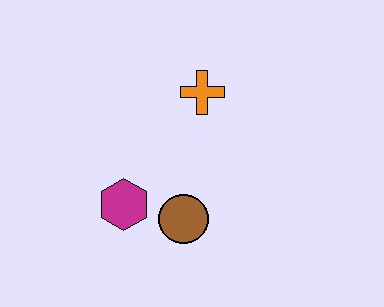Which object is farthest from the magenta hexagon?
The orange cross is farthest from the magenta hexagon.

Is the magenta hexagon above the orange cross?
No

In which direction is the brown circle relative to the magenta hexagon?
The brown circle is to the right of the magenta hexagon.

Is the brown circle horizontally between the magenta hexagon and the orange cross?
Yes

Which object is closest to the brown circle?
The magenta hexagon is closest to the brown circle.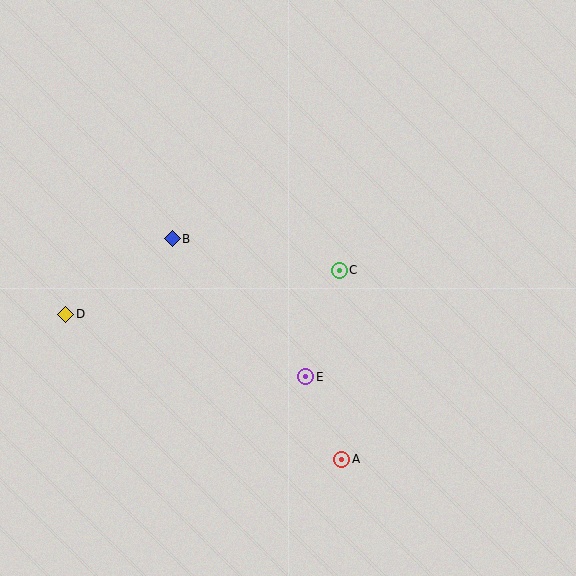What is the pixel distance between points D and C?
The distance between D and C is 277 pixels.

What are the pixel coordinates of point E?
Point E is at (306, 377).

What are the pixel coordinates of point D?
Point D is at (66, 314).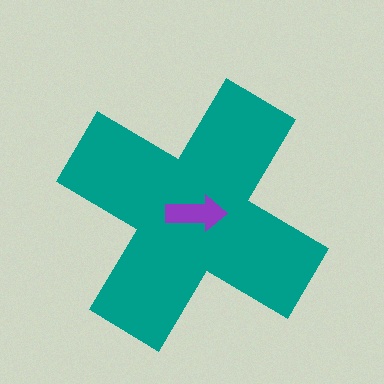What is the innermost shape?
The purple arrow.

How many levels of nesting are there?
2.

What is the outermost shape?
The teal cross.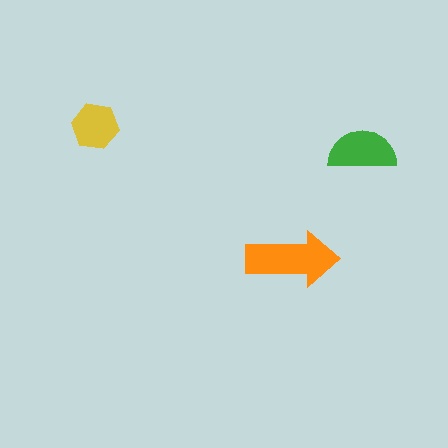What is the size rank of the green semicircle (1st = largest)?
2nd.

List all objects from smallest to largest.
The yellow hexagon, the green semicircle, the orange arrow.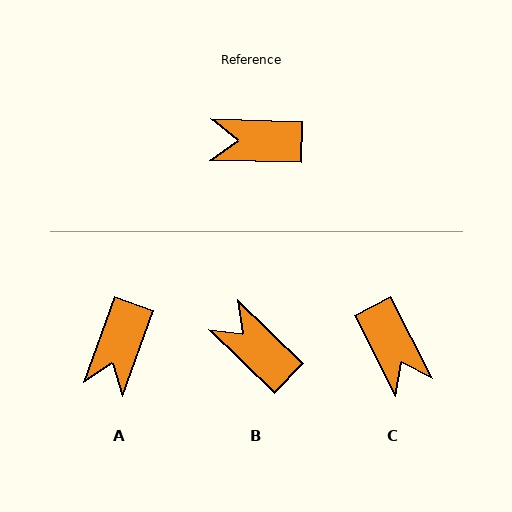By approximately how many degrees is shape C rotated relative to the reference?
Approximately 119 degrees counter-clockwise.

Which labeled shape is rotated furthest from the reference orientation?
C, about 119 degrees away.